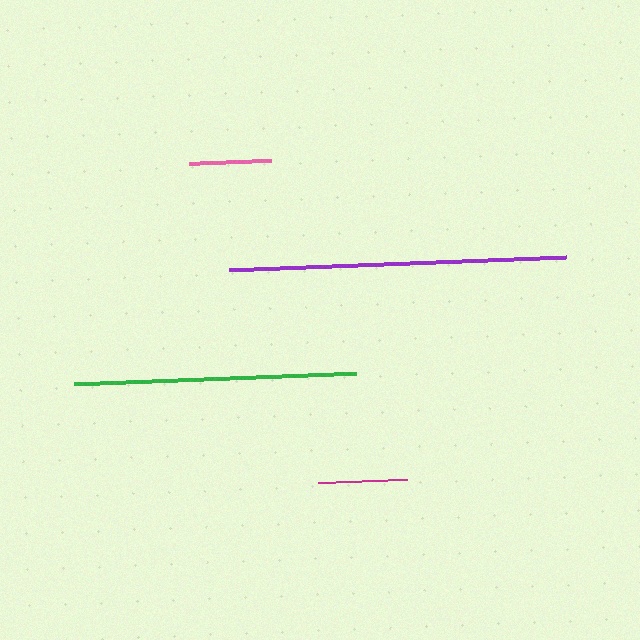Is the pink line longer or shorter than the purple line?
The purple line is longer than the pink line.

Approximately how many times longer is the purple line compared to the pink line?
The purple line is approximately 4.1 times the length of the pink line.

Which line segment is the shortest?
The pink line is the shortest at approximately 82 pixels.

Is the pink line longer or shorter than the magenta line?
The magenta line is longer than the pink line.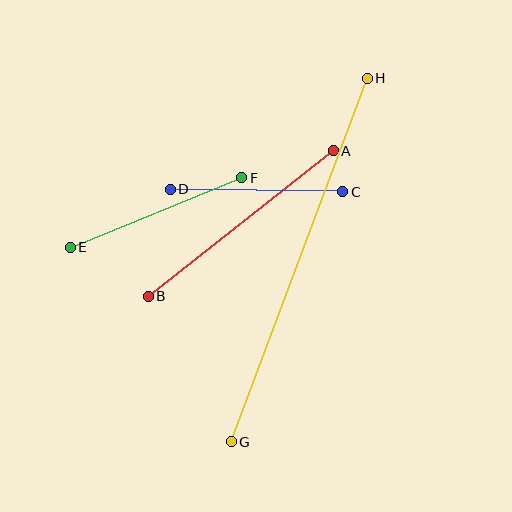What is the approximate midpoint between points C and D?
The midpoint is at approximately (256, 190) pixels.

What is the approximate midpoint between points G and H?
The midpoint is at approximately (299, 260) pixels.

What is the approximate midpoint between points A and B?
The midpoint is at approximately (241, 224) pixels.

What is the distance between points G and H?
The distance is approximately 388 pixels.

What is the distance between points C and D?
The distance is approximately 172 pixels.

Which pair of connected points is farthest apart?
Points G and H are farthest apart.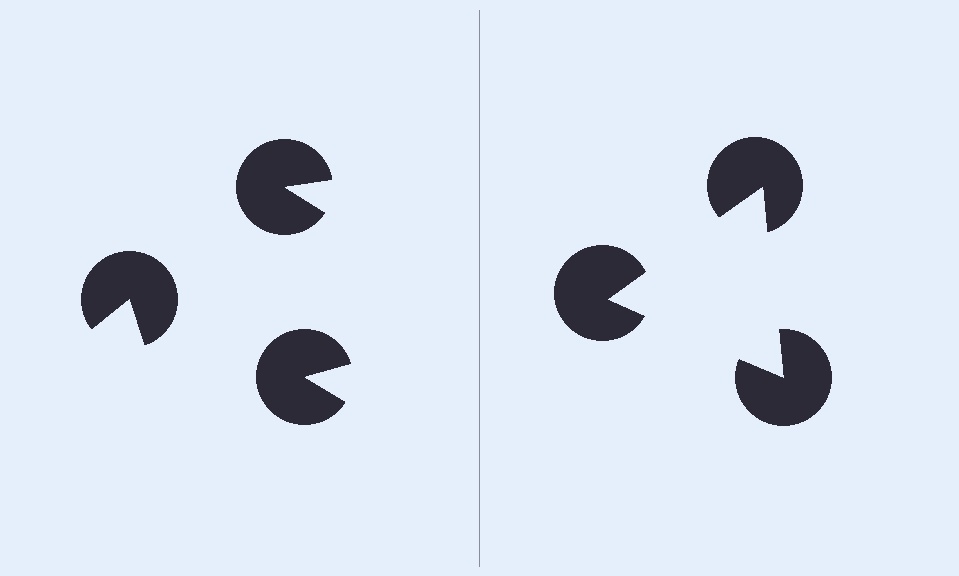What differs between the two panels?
The pac-man discs are positioned identically on both sides; only the wedge orientations differ. On the right they align to a triangle; on the left they are misaligned.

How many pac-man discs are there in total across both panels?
6 — 3 on each side.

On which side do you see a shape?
An illusory triangle appears on the right side. On the left side the wedge cuts are rotated, so no coherent shape forms.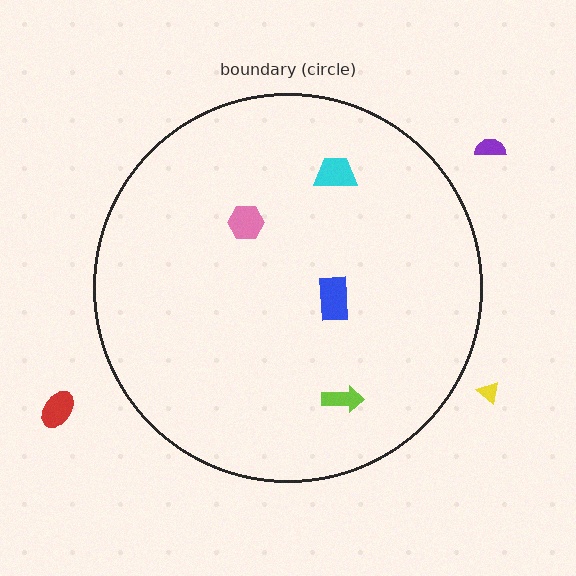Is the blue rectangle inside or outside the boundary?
Inside.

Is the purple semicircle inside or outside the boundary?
Outside.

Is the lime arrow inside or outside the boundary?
Inside.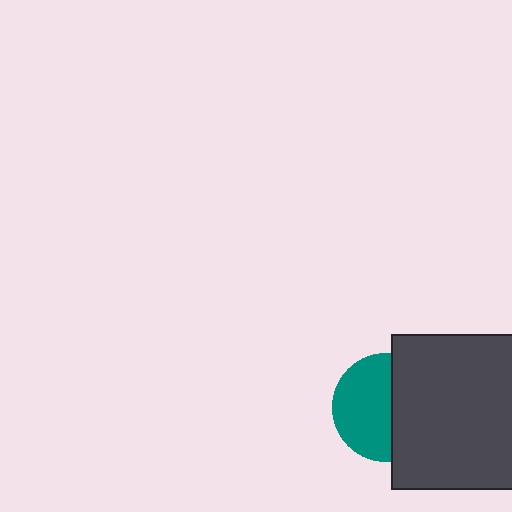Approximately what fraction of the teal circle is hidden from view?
Roughly 44% of the teal circle is hidden behind the dark gray square.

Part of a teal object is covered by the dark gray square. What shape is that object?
It is a circle.